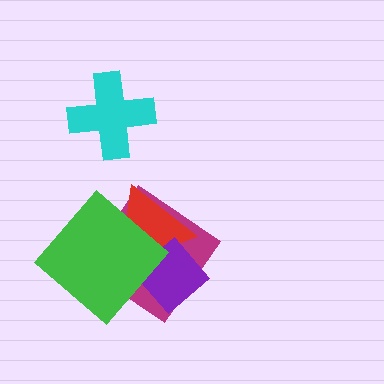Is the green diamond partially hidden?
No, no other shape covers it.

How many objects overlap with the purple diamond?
3 objects overlap with the purple diamond.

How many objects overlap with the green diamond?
3 objects overlap with the green diamond.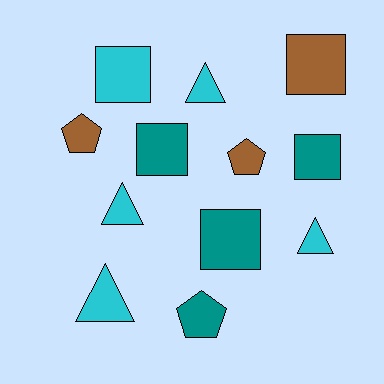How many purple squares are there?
There are no purple squares.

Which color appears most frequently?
Cyan, with 5 objects.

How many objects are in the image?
There are 12 objects.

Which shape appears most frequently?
Square, with 5 objects.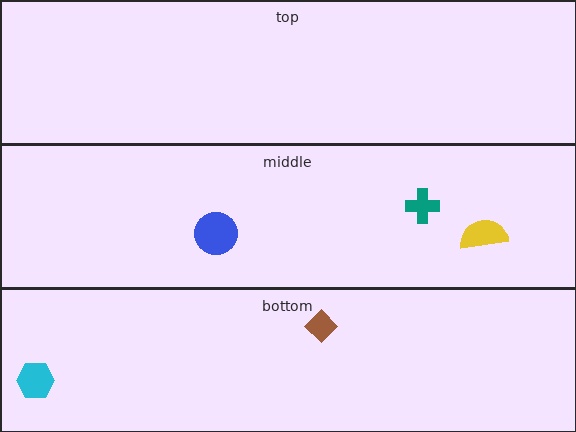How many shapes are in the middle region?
3.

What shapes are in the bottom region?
The brown diamond, the cyan hexagon.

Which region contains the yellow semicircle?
The middle region.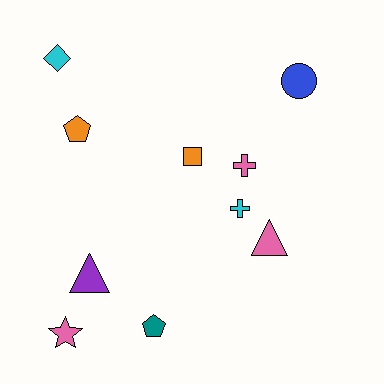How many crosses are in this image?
There are 2 crosses.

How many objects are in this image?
There are 10 objects.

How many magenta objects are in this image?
There are no magenta objects.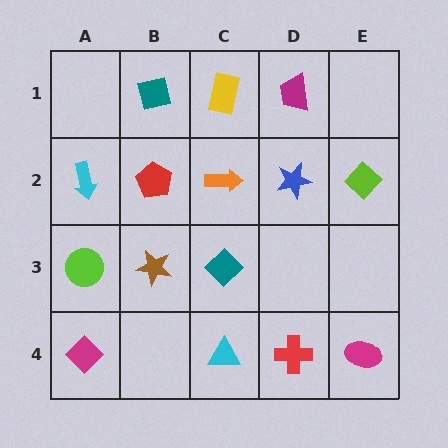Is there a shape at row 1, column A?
No, that cell is empty.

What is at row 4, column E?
A magenta ellipse.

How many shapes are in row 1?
3 shapes.